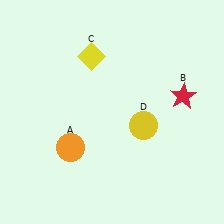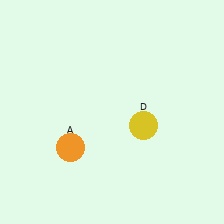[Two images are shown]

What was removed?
The yellow diamond (C), the red star (B) were removed in Image 2.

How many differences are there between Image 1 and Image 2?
There are 2 differences between the two images.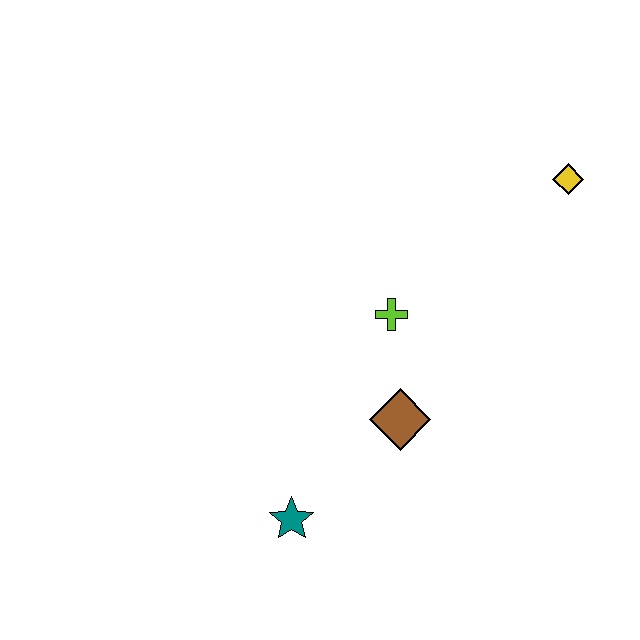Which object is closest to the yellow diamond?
The lime cross is closest to the yellow diamond.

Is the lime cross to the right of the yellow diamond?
No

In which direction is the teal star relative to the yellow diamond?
The teal star is below the yellow diamond.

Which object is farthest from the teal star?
The yellow diamond is farthest from the teal star.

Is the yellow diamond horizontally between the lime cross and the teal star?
No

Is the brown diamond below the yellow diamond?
Yes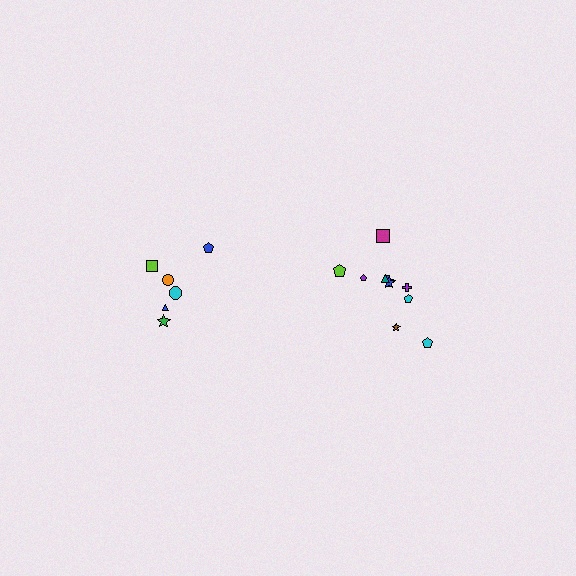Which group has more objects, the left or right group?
The right group.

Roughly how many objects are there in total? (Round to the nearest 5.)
Roughly 15 objects in total.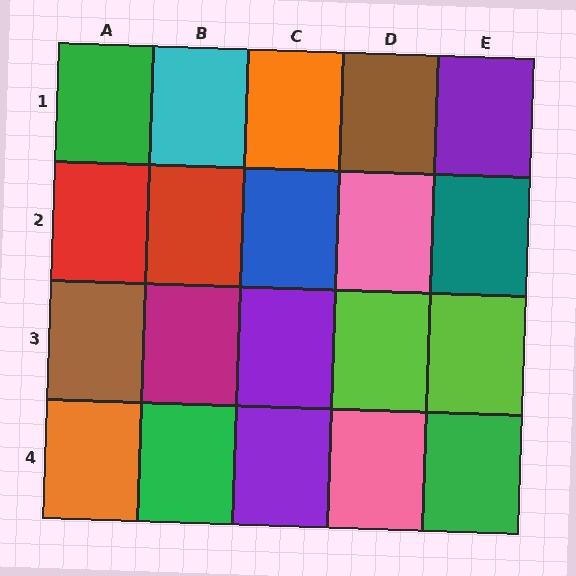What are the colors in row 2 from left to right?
Red, red, blue, pink, teal.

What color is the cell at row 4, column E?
Green.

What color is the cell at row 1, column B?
Cyan.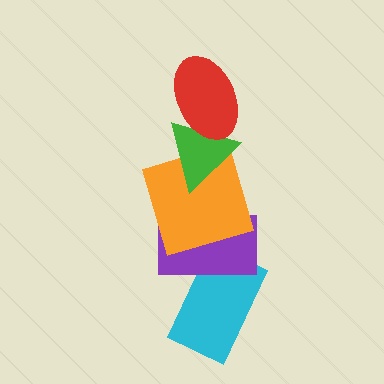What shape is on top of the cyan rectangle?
The purple rectangle is on top of the cyan rectangle.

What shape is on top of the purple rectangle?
The orange square is on top of the purple rectangle.